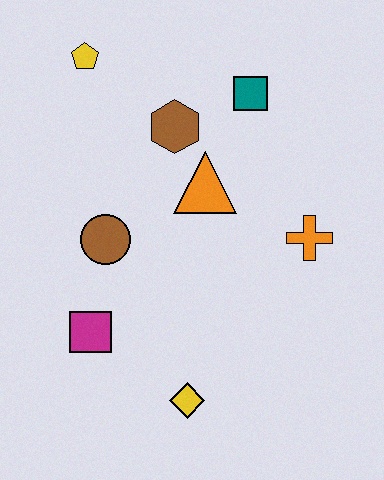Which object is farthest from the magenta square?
The teal square is farthest from the magenta square.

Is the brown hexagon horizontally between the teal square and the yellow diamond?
No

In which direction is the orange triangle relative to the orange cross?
The orange triangle is to the left of the orange cross.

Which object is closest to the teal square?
The brown hexagon is closest to the teal square.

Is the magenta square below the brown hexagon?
Yes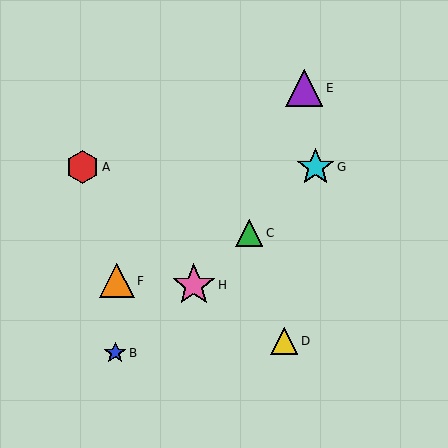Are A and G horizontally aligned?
Yes, both are at y≈167.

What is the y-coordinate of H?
Object H is at y≈285.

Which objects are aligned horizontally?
Objects A, G are aligned horizontally.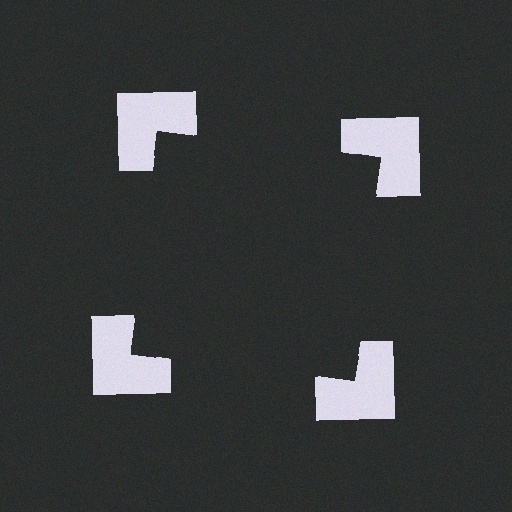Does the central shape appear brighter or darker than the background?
It typically appears slightly darker than the background, even though no actual brightness change is drawn.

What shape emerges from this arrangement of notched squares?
An illusory square — its edges are inferred from the aligned wedge cuts in the notched squares, not physically drawn.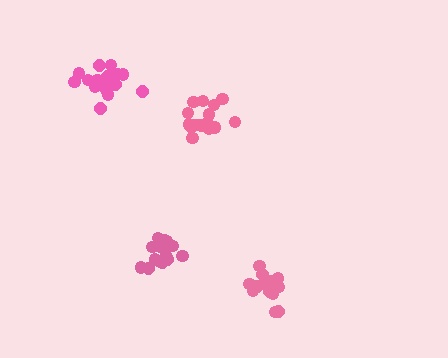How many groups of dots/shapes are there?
There are 4 groups.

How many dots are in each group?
Group 1: 18 dots, Group 2: 17 dots, Group 3: 16 dots, Group 4: 17 dots (68 total).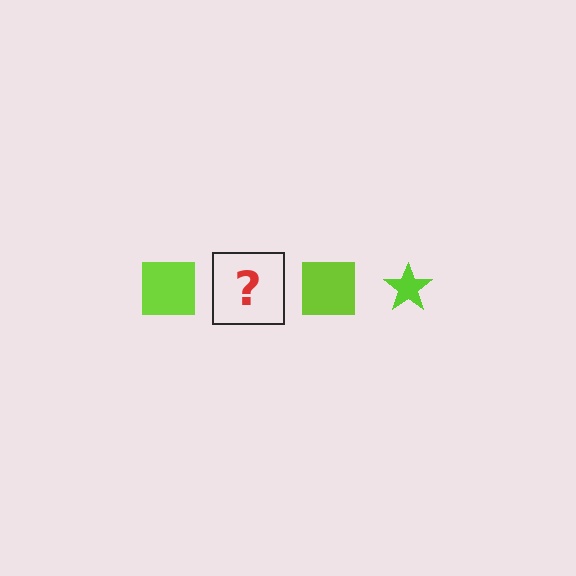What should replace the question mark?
The question mark should be replaced with a lime star.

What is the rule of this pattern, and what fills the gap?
The rule is that the pattern cycles through square, star shapes in lime. The gap should be filled with a lime star.